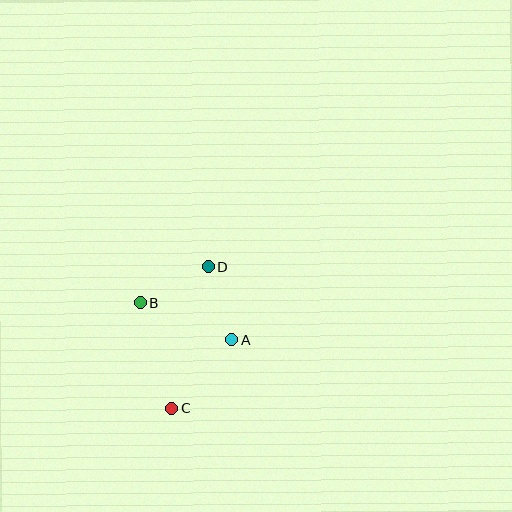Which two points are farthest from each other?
Points C and D are farthest from each other.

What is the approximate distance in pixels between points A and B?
The distance between A and B is approximately 98 pixels.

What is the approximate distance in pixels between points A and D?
The distance between A and D is approximately 76 pixels.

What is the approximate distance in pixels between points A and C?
The distance between A and C is approximately 91 pixels.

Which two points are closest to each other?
Points B and D are closest to each other.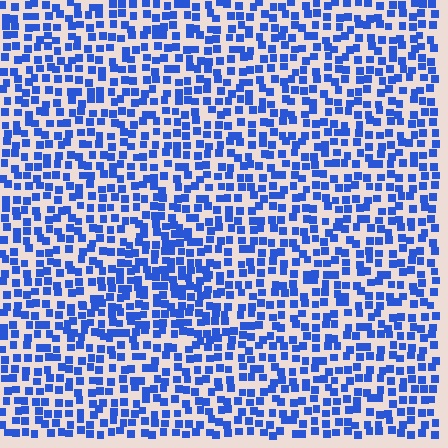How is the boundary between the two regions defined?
The boundary is defined by a change in element density (approximately 1.5x ratio). All elements are the same color, size, and shape.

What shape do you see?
I see a triangle.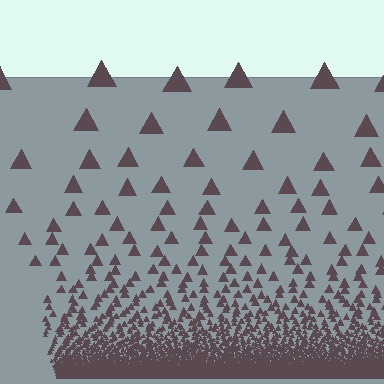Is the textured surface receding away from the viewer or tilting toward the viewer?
The surface appears to tilt toward the viewer. Texture elements get larger and sparser toward the top.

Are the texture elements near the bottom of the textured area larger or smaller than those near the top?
Smaller. The gradient is inverted — elements near the bottom are smaller and denser.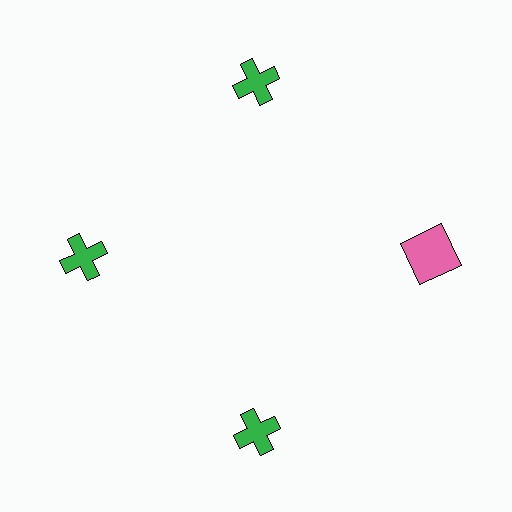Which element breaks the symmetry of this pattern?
The pink square at roughly the 3 o'clock position breaks the symmetry. All other shapes are green crosses.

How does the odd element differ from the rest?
It differs in both color (pink instead of green) and shape (square instead of cross).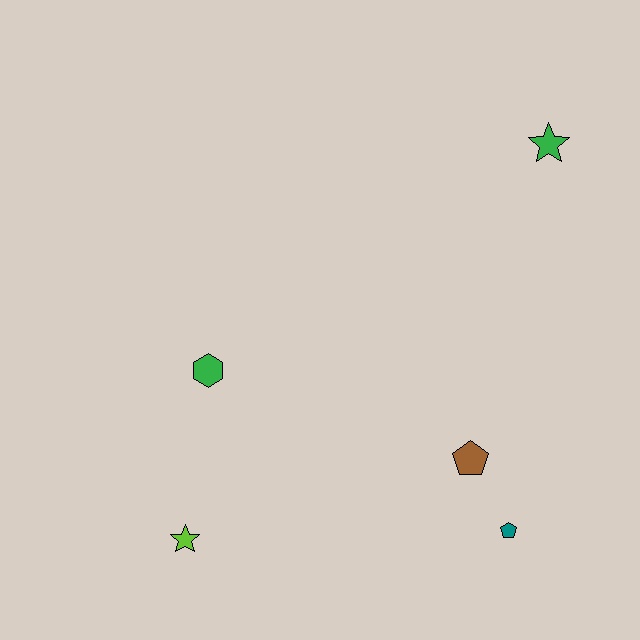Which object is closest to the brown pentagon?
The teal pentagon is closest to the brown pentagon.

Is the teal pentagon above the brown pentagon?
No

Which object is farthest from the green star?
The lime star is farthest from the green star.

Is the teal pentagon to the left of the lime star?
No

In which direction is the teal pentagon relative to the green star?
The teal pentagon is below the green star.